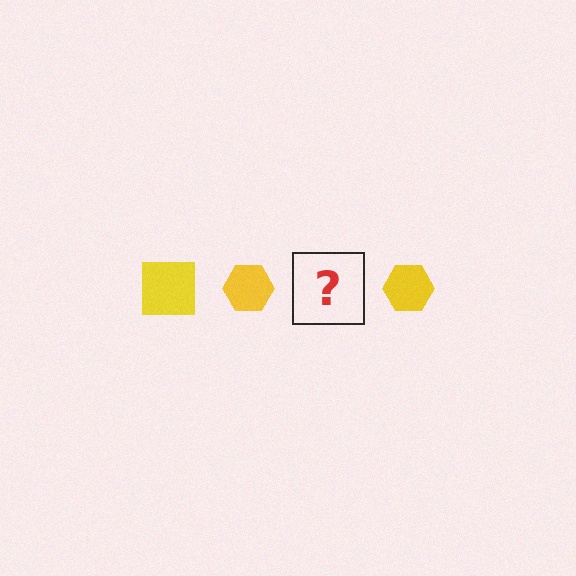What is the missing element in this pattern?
The missing element is a yellow square.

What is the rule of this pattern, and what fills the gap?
The rule is that the pattern cycles through square, hexagon shapes in yellow. The gap should be filled with a yellow square.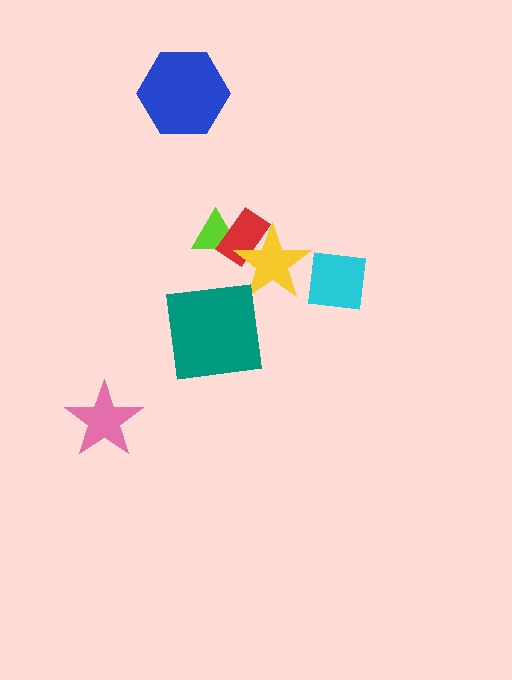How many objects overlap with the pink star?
0 objects overlap with the pink star.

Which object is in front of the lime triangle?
The red rectangle is in front of the lime triangle.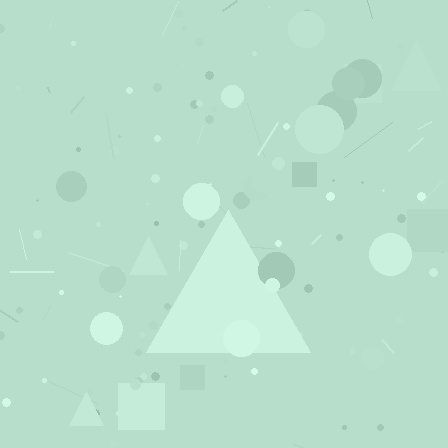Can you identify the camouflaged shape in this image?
The camouflaged shape is a triangle.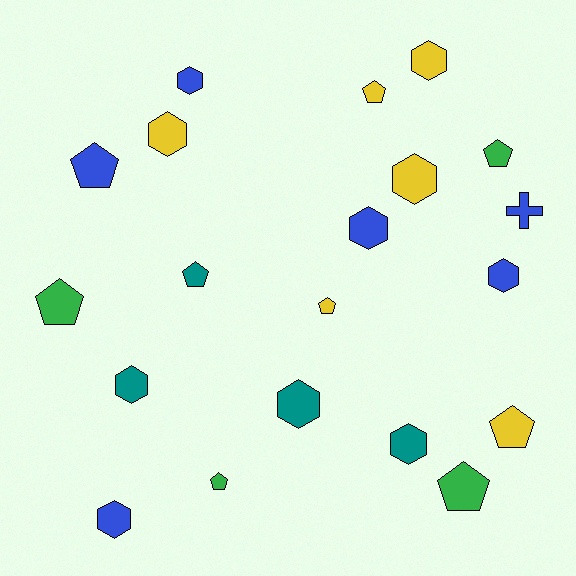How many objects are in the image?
There are 20 objects.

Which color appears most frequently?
Blue, with 6 objects.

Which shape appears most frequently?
Hexagon, with 10 objects.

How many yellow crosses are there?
There are no yellow crosses.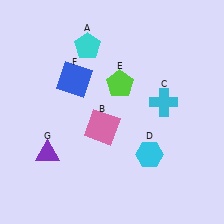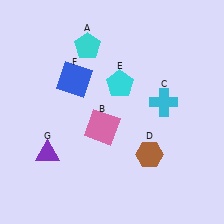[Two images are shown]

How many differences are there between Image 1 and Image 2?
There are 2 differences between the two images.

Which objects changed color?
D changed from cyan to brown. E changed from lime to cyan.